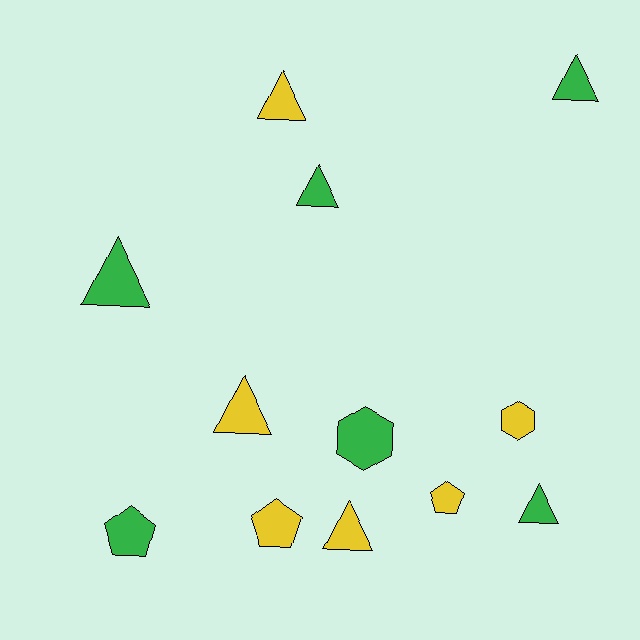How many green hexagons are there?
There is 1 green hexagon.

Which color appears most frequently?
Green, with 6 objects.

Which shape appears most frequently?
Triangle, with 7 objects.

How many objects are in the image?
There are 12 objects.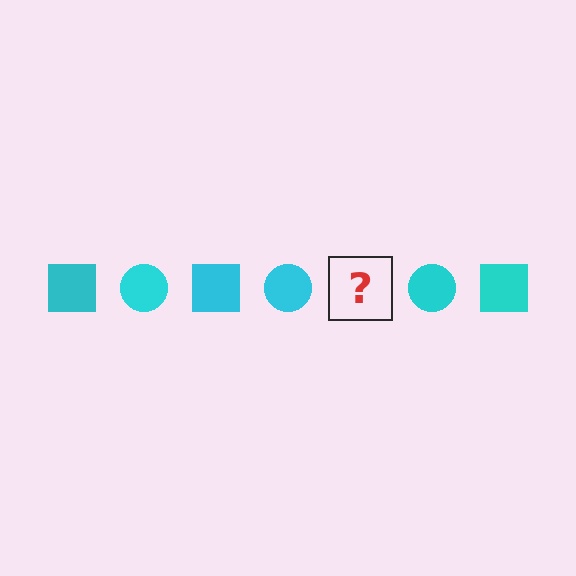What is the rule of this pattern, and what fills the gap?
The rule is that the pattern cycles through square, circle shapes in cyan. The gap should be filled with a cyan square.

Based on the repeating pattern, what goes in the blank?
The blank should be a cyan square.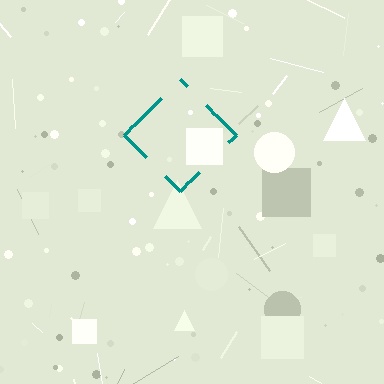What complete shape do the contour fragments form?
The contour fragments form a diamond.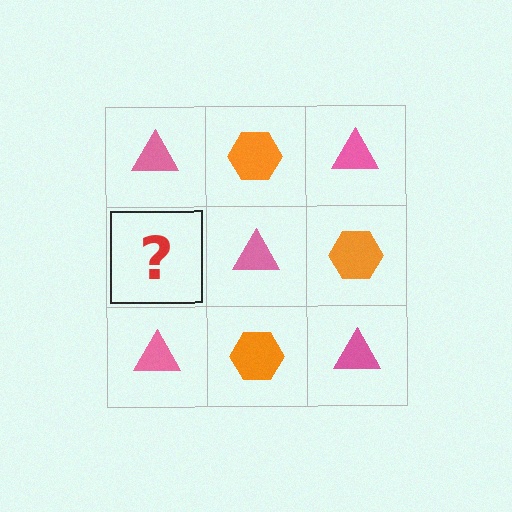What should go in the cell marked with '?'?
The missing cell should contain an orange hexagon.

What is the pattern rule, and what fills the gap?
The rule is that it alternates pink triangle and orange hexagon in a checkerboard pattern. The gap should be filled with an orange hexagon.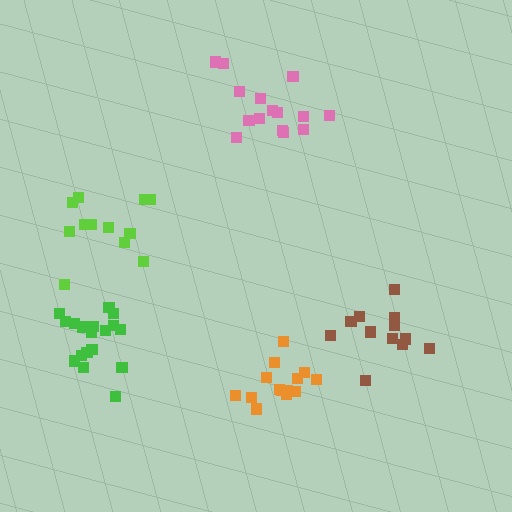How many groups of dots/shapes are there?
There are 5 groups.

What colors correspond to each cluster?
The clusters are colored: brown, pink, lime, green, orange.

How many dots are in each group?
Group 1: 12 dots, Group 2: 15 dots, Group 3: 12 dots, Group 4: 18 dots, Group 5: 14 dots (71 total).